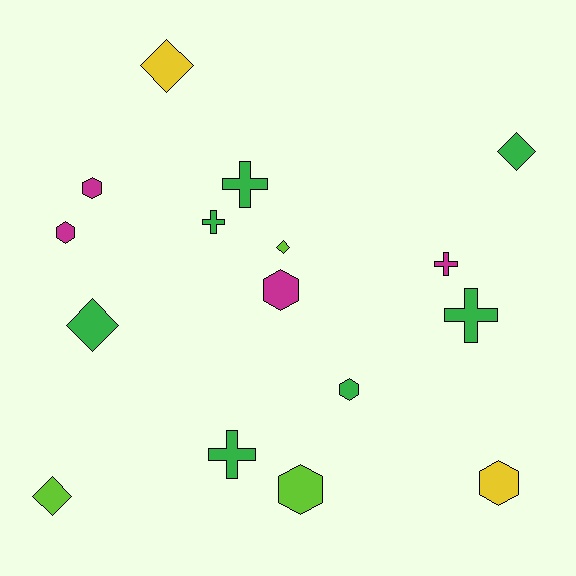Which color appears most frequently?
Green, with 7 objects.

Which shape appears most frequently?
Hexagon, with 6 objects.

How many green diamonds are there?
There are 2 green diamonds.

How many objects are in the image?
There are 16 objects.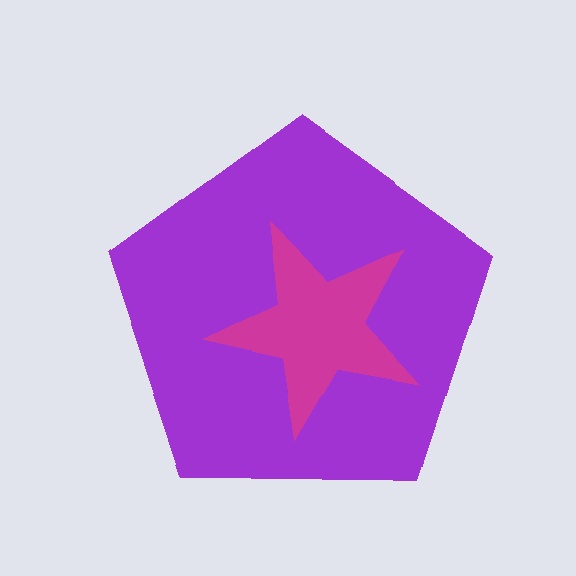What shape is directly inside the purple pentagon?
The magenta star.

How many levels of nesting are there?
2.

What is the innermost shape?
The magenta star.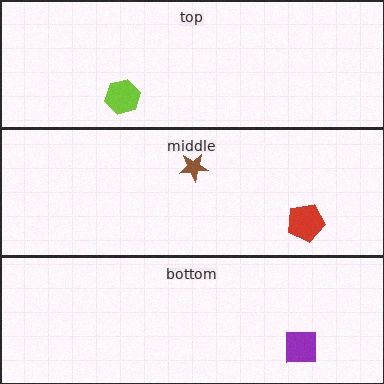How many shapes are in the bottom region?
1.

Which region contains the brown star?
The middle region.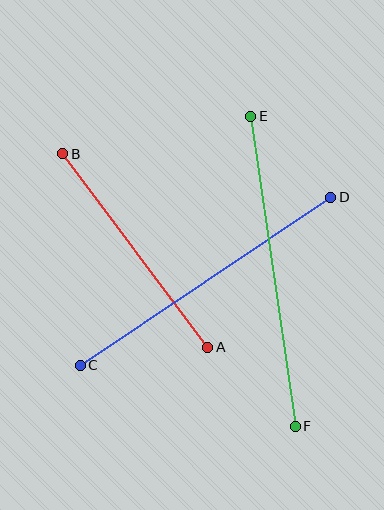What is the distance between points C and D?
The distance is approximately 302 pixels.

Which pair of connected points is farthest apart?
Points E and F are farthest apart.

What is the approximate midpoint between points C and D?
The midpoint is at approximately (206, 281) pixels.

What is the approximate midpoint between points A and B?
The midpoint is at approximately (135, 251) pixels.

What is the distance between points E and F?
The distance is approximately 313 pixels.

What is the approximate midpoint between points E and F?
The midpoint is at approximately (273, 271) pixels.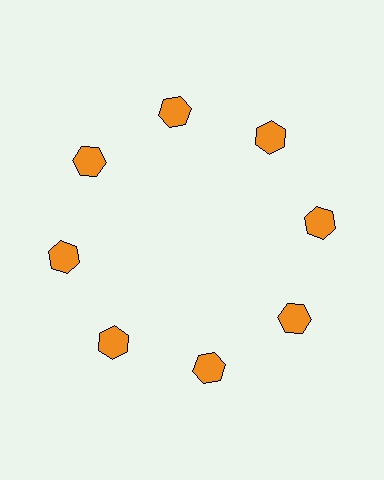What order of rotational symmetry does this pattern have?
This pattern has 8-fold rotational symmetry.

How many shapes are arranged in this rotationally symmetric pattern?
There are 8 shapes, arranged in 8 groups of 1.